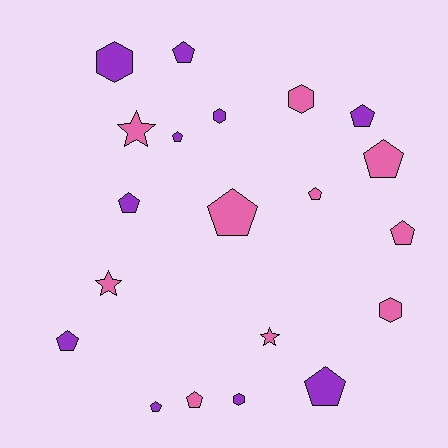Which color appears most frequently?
Pink, with 10 objects.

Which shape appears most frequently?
Pentagon, with 12 objects.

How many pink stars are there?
There are 3 pink stars.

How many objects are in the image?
There are 20 objects.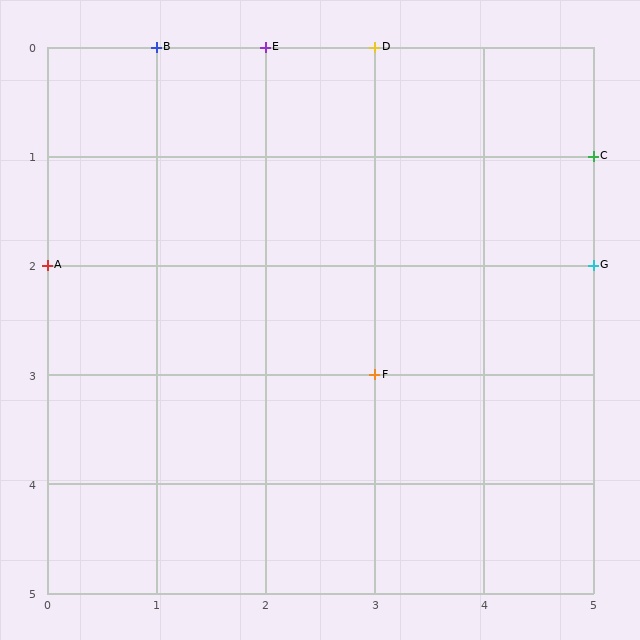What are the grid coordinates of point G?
Point G is at grid coordinates (5, 2).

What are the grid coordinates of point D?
Point D is at grid coordinates (3, 0).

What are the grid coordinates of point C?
Point C is at grid coordinates (5, 1).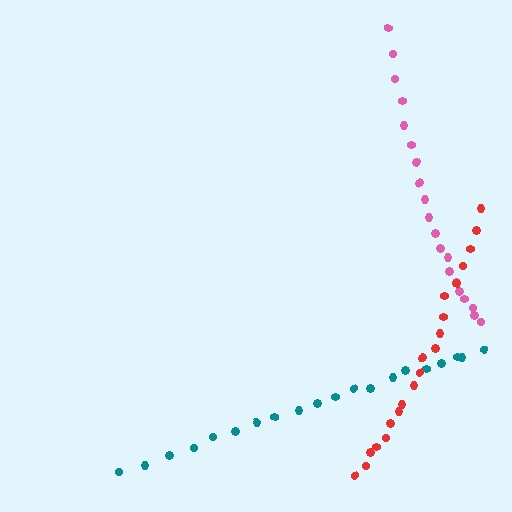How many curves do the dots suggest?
There are 3 distinct paths.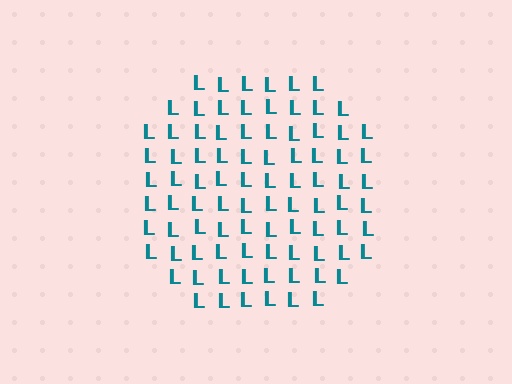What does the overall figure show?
The overall figure shows a circle.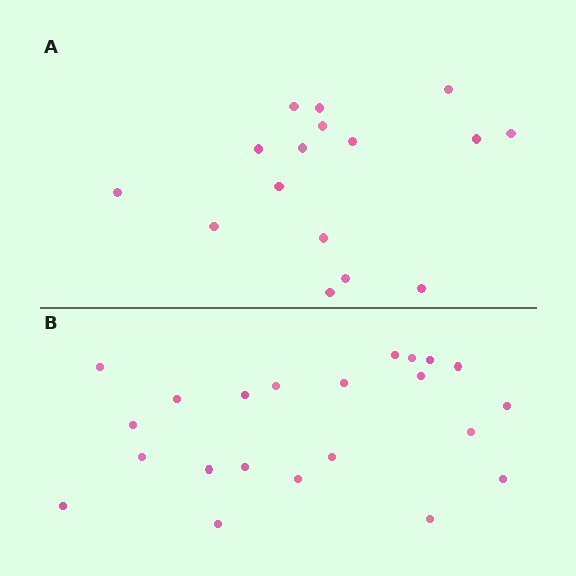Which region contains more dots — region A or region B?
Region B (the bottom region) has more dots.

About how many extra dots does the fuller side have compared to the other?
Region B has about 6 more dots than region A.